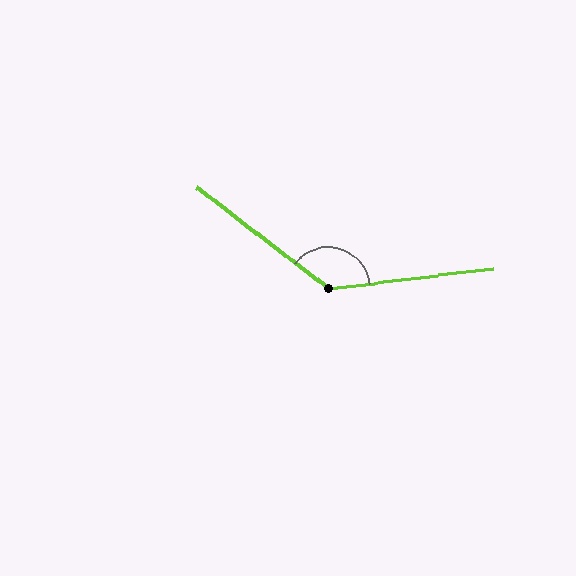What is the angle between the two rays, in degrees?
Approximately 135 degrees.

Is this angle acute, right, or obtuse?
It is obtuse.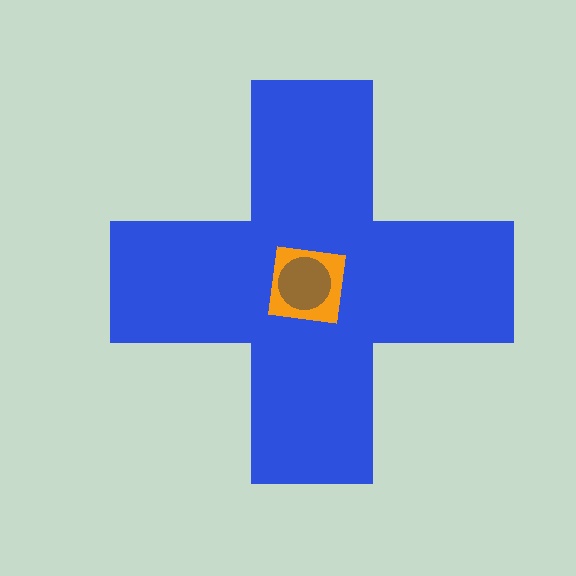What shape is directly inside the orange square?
The brown circle.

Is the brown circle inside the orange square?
Yes.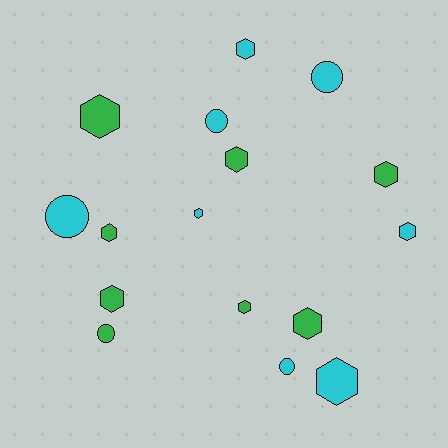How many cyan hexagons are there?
There are 4 cyan hexagons.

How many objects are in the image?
There are 16 objects.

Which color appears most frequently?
Cyan, with 8 objects.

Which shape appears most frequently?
Hexagon, with 11 objects.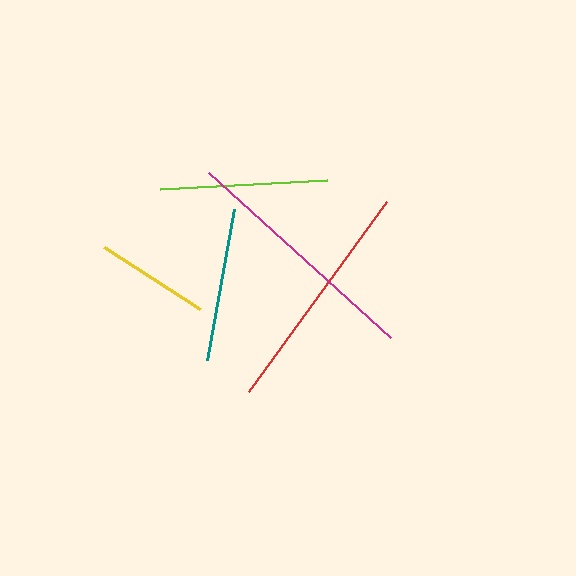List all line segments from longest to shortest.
From longest to shortest: magenta, red, lime, teal, yellow.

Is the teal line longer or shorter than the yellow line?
The teal line is longer than the yellow line.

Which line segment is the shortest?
The yellow line is the shortest at approximately 114 pixels.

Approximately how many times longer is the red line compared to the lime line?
The red line is approximately 1.4 times the length of the lime line.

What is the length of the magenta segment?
The magenta segment is approximately 247 pixels long.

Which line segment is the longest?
The magenta line is the longest at approximately 247 pixels.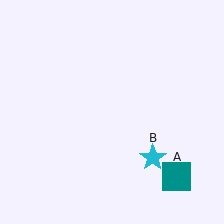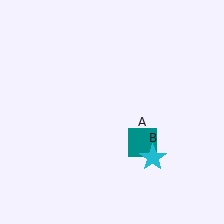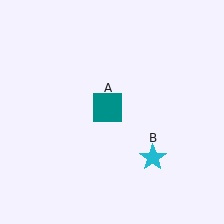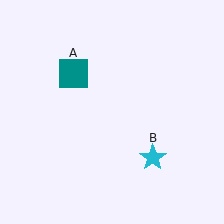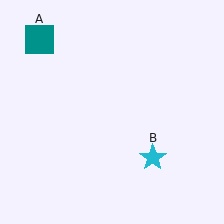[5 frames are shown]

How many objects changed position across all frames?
1 object changed position: teal square (object A).